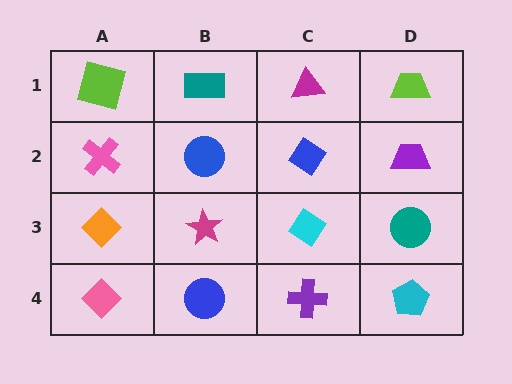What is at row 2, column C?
A blue diamond.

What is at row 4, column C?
A purple cross.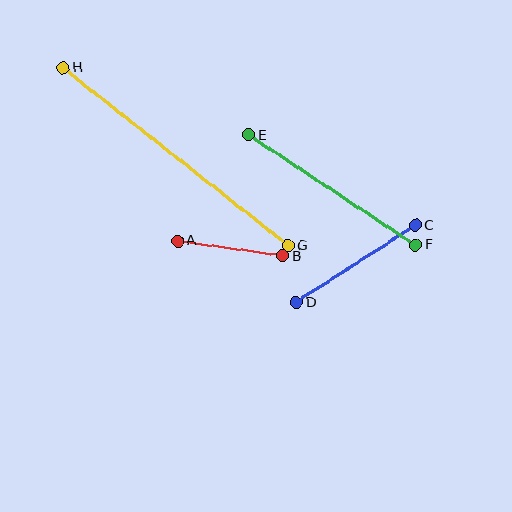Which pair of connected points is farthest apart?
Points G and H are farthest apart.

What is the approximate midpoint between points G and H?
The midpoint is at approximately (175, 157) pixels.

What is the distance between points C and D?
The distance is approximately 142 pixels.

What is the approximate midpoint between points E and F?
The midpoint is at approximately (332, 190) pixels.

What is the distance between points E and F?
The distance is approximately 199 pixels.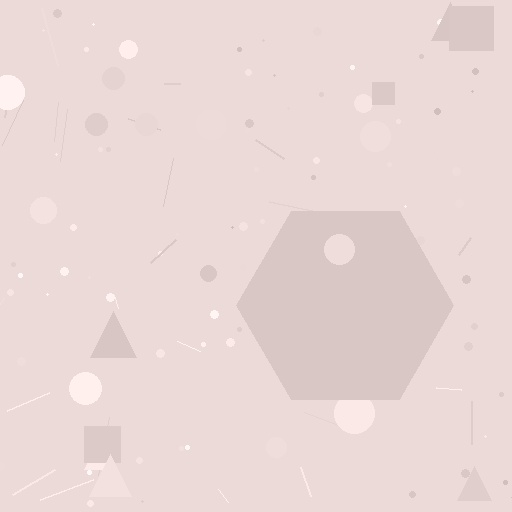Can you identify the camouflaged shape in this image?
The camouflaged shape is a hexagon.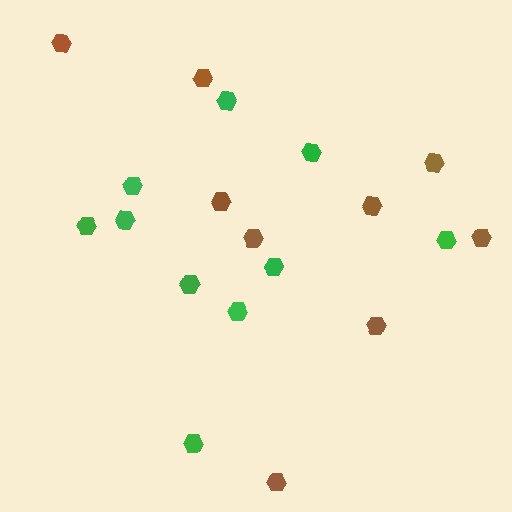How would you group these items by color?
There are 2 groups: one group of brown hexagons (9) and one group of green hexagons (10).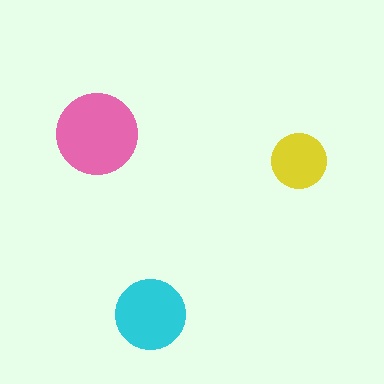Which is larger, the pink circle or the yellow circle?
The pink one.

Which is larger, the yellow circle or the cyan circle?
The cyan one.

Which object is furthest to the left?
The pink circle is leftmost.